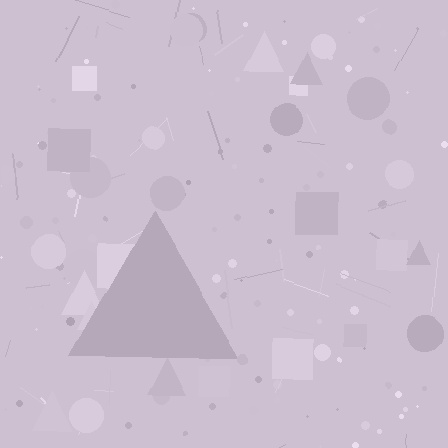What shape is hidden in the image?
A triangle is hidden in the image.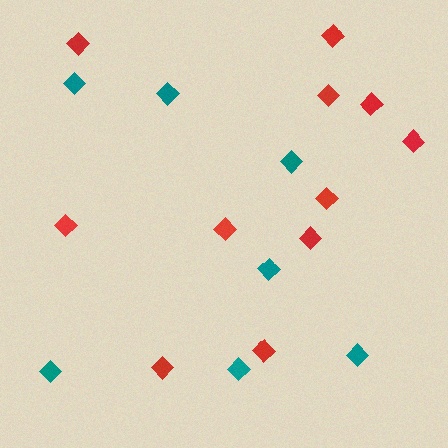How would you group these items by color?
There are 2 groups: one group of teal diamonds (7) and one group of red diamonds (11).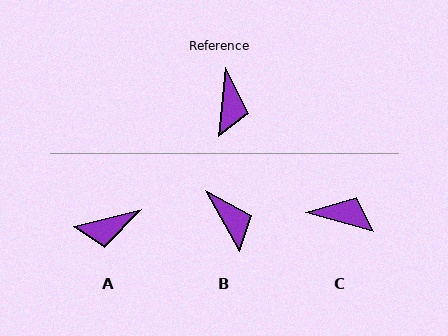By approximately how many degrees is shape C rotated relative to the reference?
Approximately 80 degrees counter-clockwise.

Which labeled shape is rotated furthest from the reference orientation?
C, about 80 degrees away.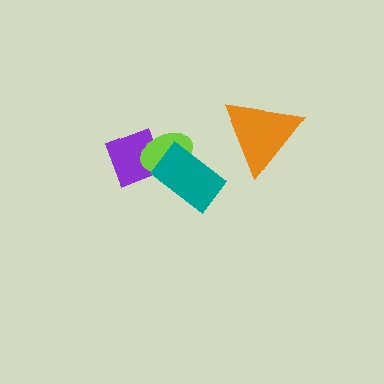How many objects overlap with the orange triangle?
0 objects overlap with the orange triangle.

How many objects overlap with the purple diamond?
2 objects overlap with the purple diamond.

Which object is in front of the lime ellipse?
The teal rectangle is in front of the lime ellipse.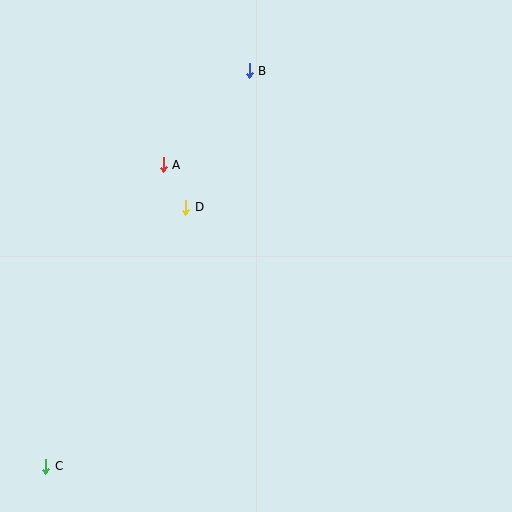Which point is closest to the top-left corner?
Point A is closest to the top-left corner.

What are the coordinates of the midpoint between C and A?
The midpoint between C and A is at (104, 316).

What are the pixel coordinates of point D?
Point D is at (186, 207).